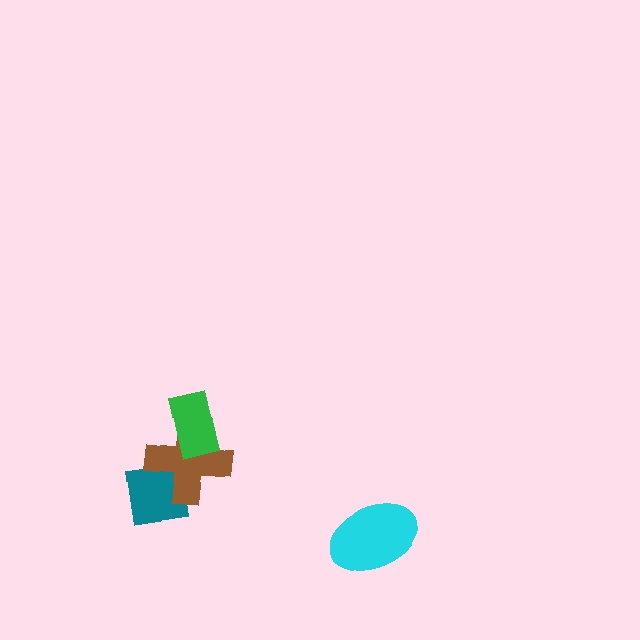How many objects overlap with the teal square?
1 object overlaps with the teal square.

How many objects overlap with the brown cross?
2 objects overlap with the brown cross.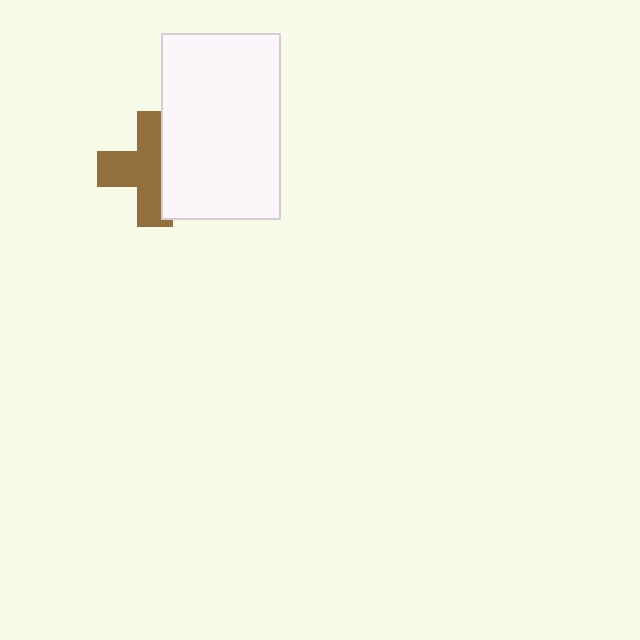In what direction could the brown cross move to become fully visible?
The brown cross could move left. That would shift it out from behind the white rectangle entirely.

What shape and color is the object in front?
The object in front is a white rectangle.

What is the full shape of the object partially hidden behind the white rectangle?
The partially hidden object is a brown cross.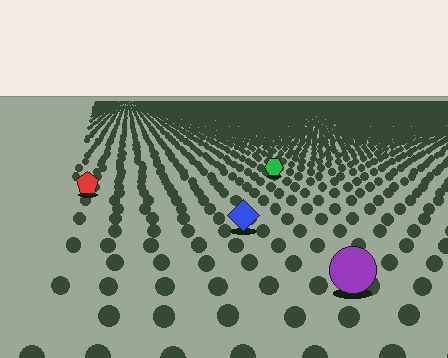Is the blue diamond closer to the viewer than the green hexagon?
Yes. The blue diamond is closer — you can tell from the texture gradient: the ground texture is coarser near it.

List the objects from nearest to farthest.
From nearest to farthest: the purple circle, the blue diamond, the red pentagon, the green hexagon.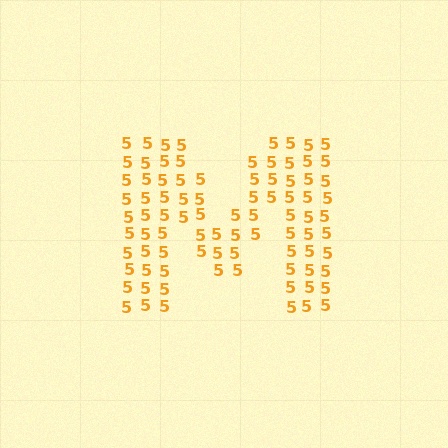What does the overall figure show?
The overall figure shows the letter M.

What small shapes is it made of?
It is made of small digit 5's.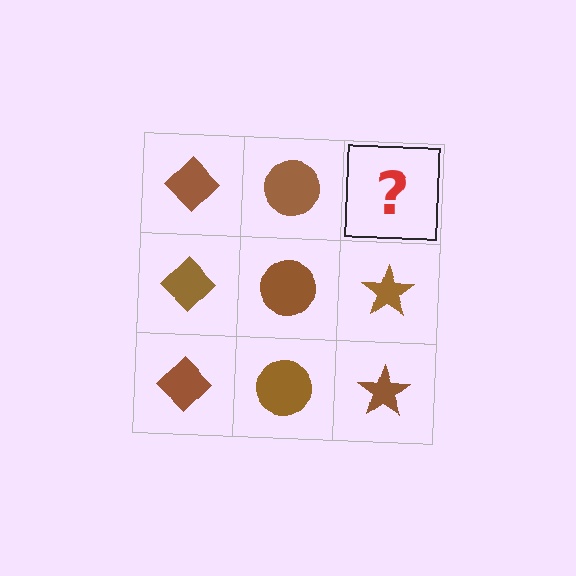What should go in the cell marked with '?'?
The missing cell should contain a brown star.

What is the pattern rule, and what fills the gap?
The rule is that each column has a consistent shape. The gap should be filled with a brown star.